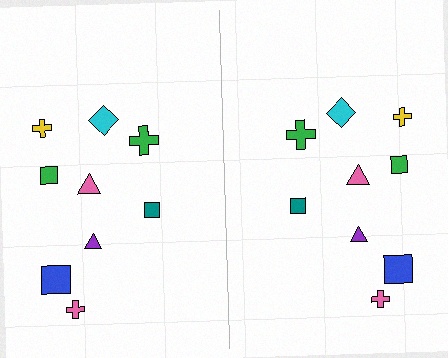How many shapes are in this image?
There are 18 shapes in this image.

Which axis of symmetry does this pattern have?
The pattern has a vertical axis of symmetry running through the center of the image.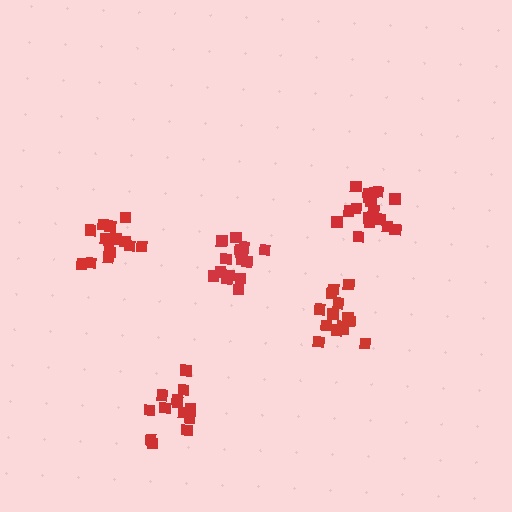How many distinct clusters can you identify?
There are 5 distinct clusters.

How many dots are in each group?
Group 1: 16 dots, Group 2: 17 dots, Group 3: 13 dots, Group 4: 14 dots, Group 5: 14 dots (74 total).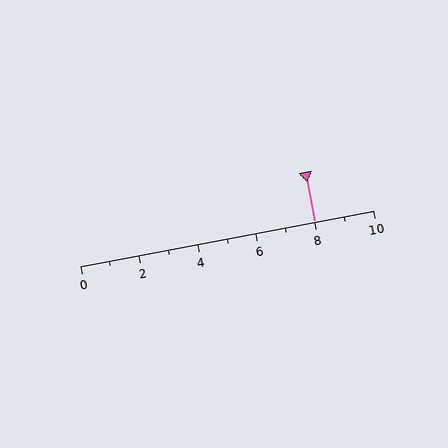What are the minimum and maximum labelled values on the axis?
The axis runs from 0 to 10.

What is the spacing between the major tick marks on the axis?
The major ticks are spaced 2 apart.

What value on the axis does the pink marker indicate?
The marker indicates approximately 8.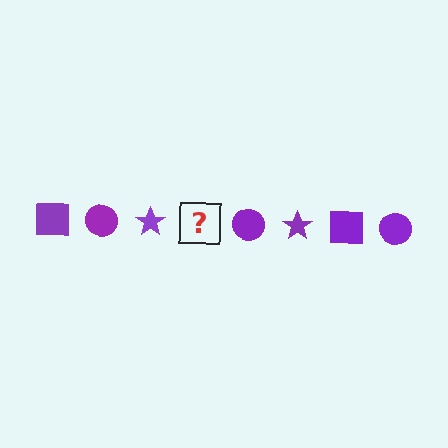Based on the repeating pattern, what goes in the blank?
The blank should be a purple square.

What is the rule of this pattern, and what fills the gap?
The rule is that the pattern cycles through square, circle, star shapes in purple. The gap should be filled with a purple square.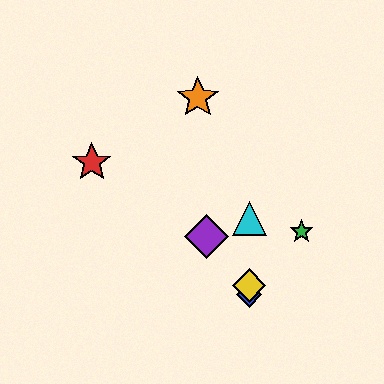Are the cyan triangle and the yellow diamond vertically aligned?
Yes, both are at x≈249.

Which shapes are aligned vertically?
The blue diamond, the yellow diamond, the cyan triangle are aligned vertically.